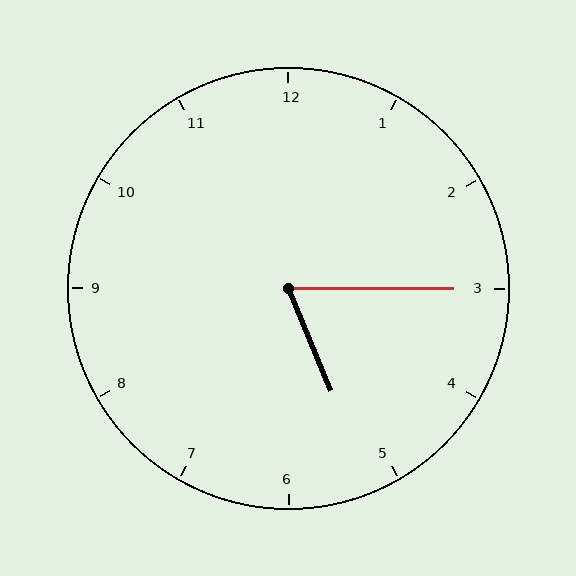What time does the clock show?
5:15.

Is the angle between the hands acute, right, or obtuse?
It is acute.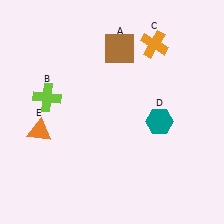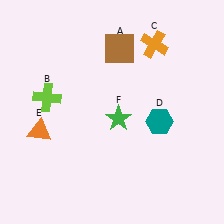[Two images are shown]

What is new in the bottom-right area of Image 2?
A green star (F) was added in the bottom-right area of Image 2.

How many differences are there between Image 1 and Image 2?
There is 1 difference between the two images.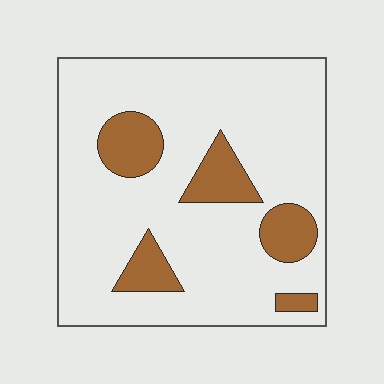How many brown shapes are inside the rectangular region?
5.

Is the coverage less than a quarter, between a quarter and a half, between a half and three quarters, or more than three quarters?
Less than a quarter.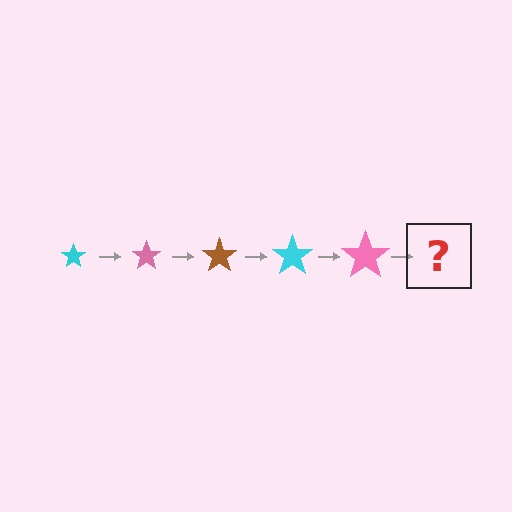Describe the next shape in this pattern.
It should be a brown star, larger than the previous one.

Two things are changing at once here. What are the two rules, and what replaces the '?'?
The two rules are that the star grows larger each step and the color cycles through cyan, pink, and brown. The '?' should be a brown star, larger than the previous one.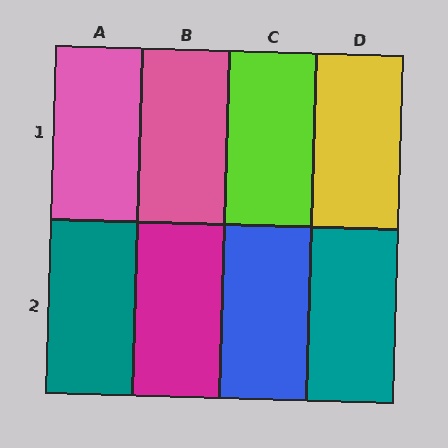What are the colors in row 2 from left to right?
Teal, magenta, blue, teal.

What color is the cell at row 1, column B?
Pink.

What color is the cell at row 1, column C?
Lime.